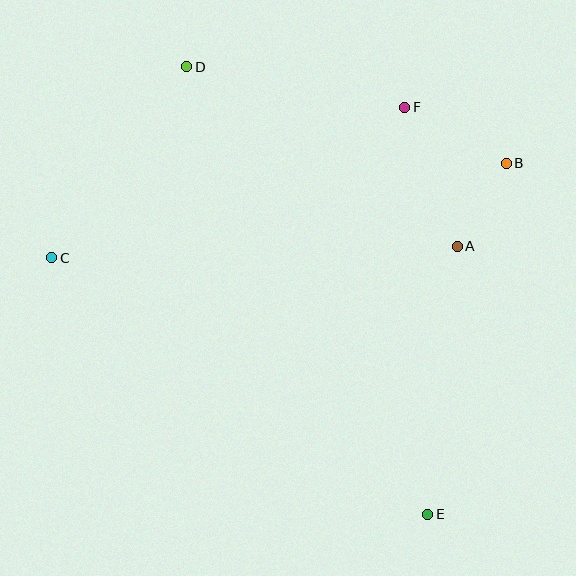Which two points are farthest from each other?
Points D and E are farthest from each other.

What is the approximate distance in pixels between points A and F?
The distance between A and F is approximately 148 pixels.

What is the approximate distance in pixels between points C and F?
The distance between C and F is approximately 384 pixels.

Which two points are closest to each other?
Points A and B are closest to each other.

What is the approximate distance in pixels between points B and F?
The distance between B and F is approximately 115 pixels.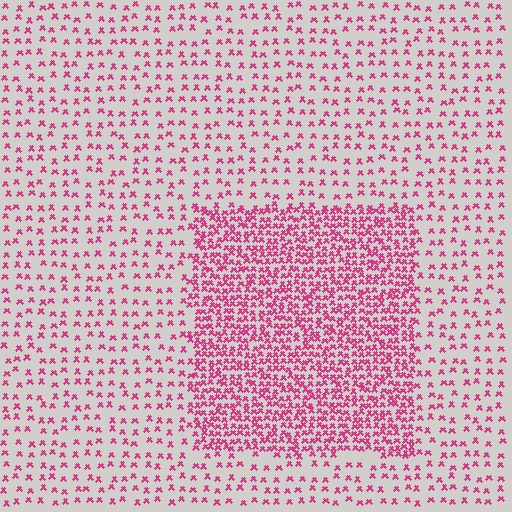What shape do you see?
I see a rectangle.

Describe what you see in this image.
The image contains small magenta elements arranged at two different densities. A rectangle-shaped region is visible where the elements are more densely packed than the surrounding area.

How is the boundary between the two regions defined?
The boundary is defined by a change in element density (approximately 2.7x ratio). All elements are the same color, size, and shape.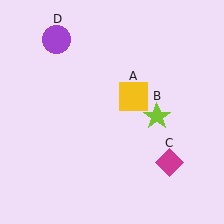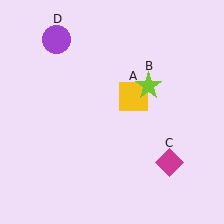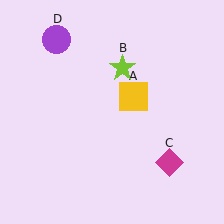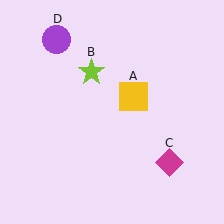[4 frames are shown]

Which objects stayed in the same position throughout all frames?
Yellow square (object A) and magenta diamond (object C) and purple circle (object D) remained stationary.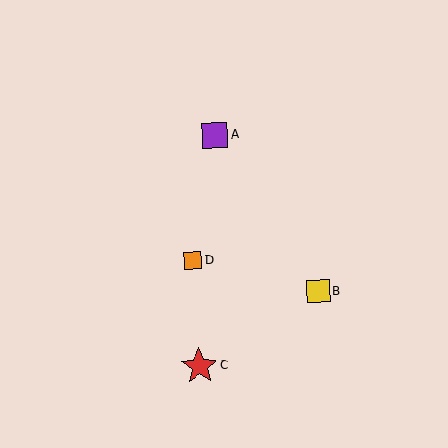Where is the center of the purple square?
The center of the purple square is at (215, 135).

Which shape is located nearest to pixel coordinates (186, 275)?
The orange square (labeled D) at (193, 261) is nearest to that location.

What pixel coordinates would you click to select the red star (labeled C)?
Click at (199, 366) to select the red star C.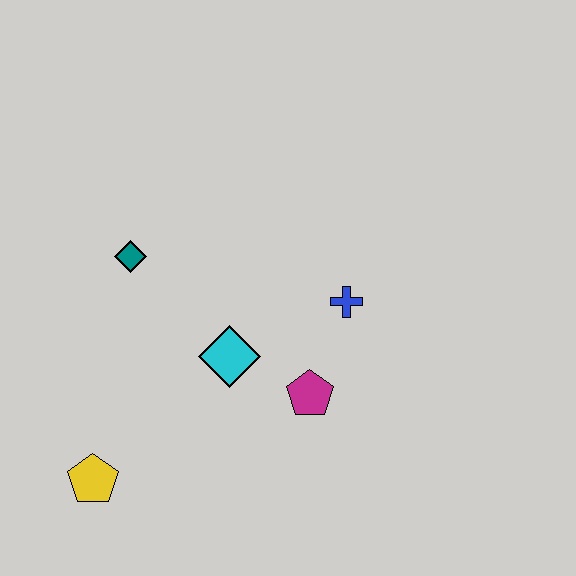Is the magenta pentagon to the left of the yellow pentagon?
No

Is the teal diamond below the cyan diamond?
No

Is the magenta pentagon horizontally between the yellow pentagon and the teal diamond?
No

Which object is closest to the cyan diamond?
The magenta pentagon is closest to the cyan diamond.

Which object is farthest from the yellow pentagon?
The blue cross is farthest from the yellow pentagon.